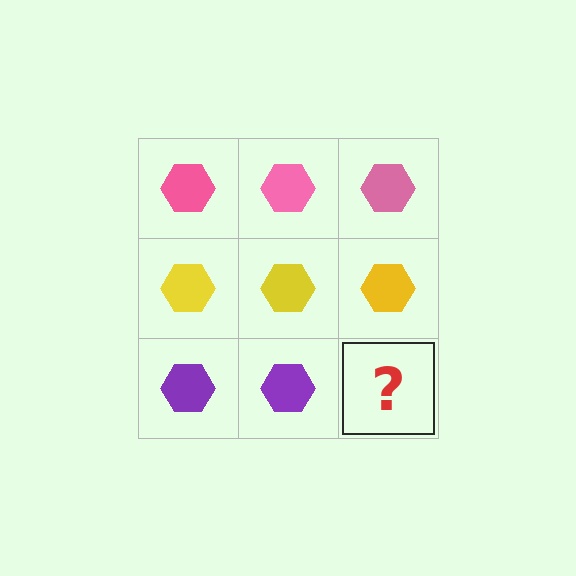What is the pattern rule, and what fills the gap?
The rule is that each row has a consistent color. The gap should be filled with a purple hexagon.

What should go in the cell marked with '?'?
The missing cell should contain a purple hexagon.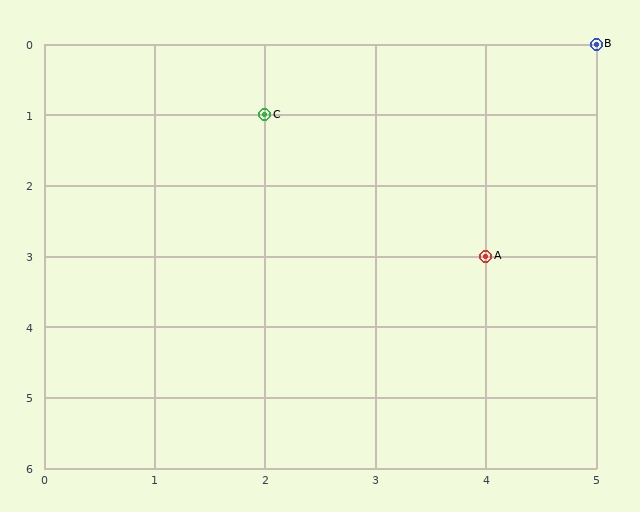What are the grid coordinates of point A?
Point A is at grid coordinates (4, 3).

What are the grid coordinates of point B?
Point B is at grid coordinates (5, 0).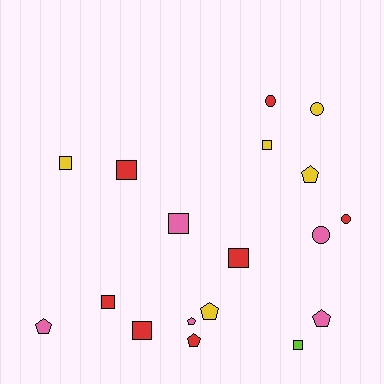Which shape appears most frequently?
Square, with 8 objects.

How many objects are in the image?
There are 18 objects.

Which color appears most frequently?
Red, with 7 objects.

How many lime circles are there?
There are no lime circles.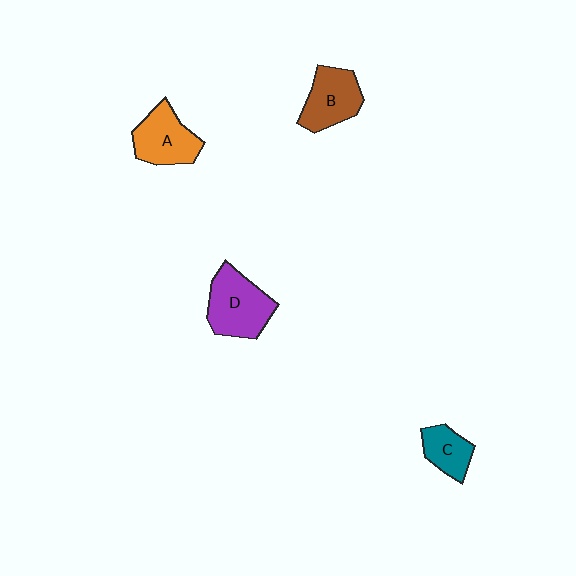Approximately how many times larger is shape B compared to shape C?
Approximately 1.5 times.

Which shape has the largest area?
Shape D (purple).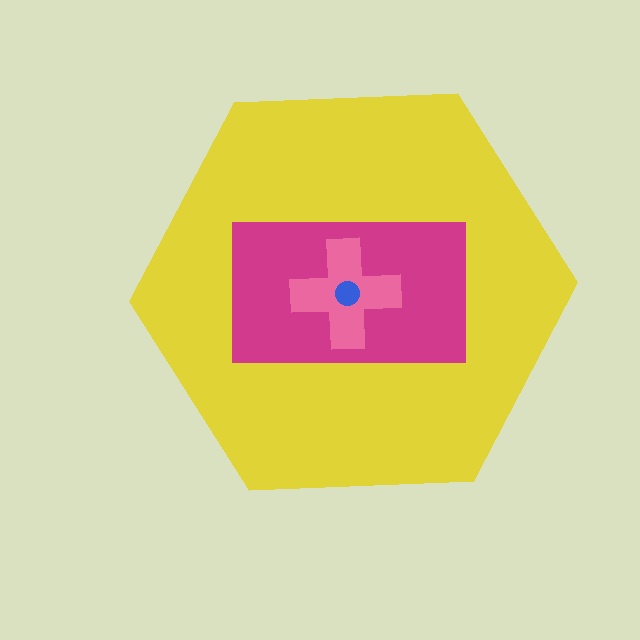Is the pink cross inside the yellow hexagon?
Yes.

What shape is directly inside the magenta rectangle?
The pink cross.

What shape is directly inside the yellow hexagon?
The magenta rectangle.